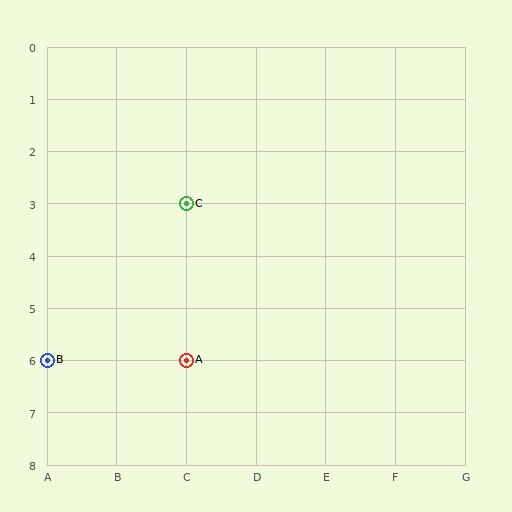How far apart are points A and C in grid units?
Points A and C are 3 rows apart.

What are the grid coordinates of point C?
Point C is at grid coordinates (C, 3).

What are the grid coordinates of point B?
Point B is at grid coordinates (A, 6).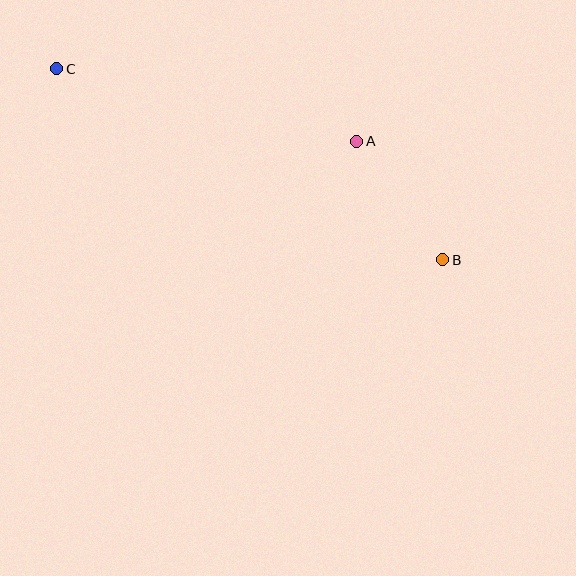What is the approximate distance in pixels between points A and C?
The distance between A and C is approximately 309 pixels.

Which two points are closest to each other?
Points A and B are closest to each other.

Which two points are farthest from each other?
Points B and C are farthest from each other.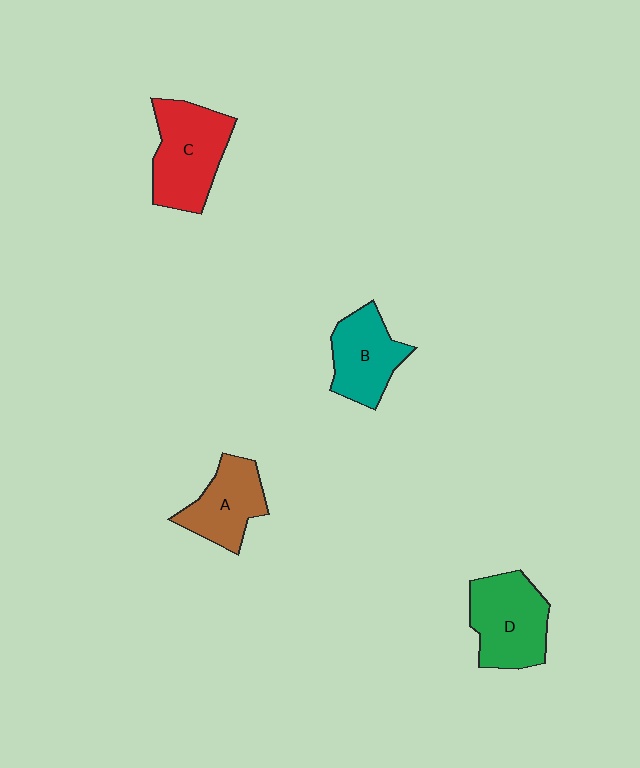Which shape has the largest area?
Shape C (red).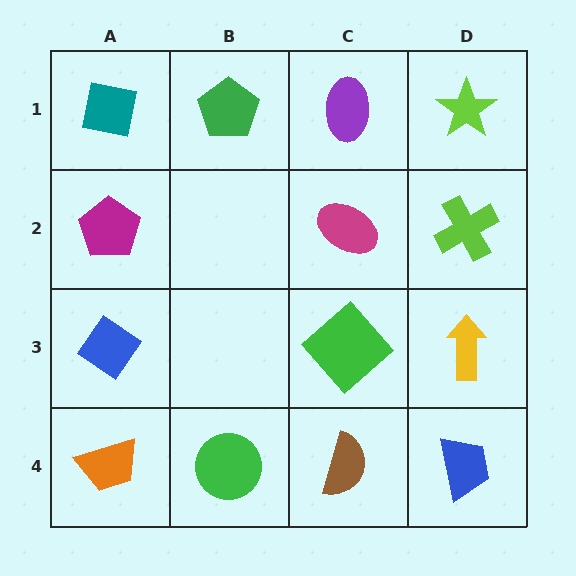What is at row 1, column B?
A green pentagon.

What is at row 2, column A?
A magenta pentagon.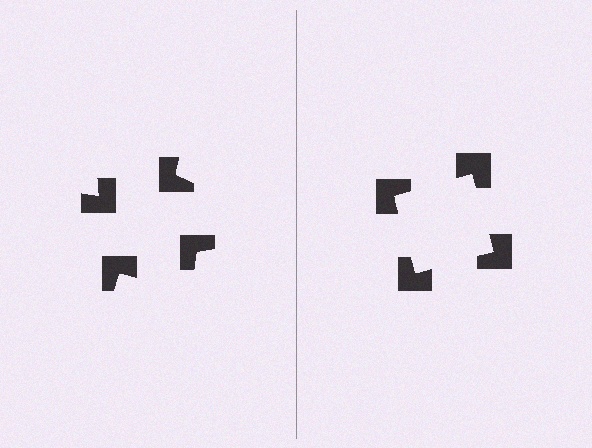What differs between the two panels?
The notched squares are positioned identically on both sides; only the wedge orientations differ. On the right they align to a square; on the left they are misaligned.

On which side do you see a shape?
An illusory square appears on the right side. On the left side the wedge cuts are rotated, so no coherent shape forms.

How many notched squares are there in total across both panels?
8 — 4 on each side.